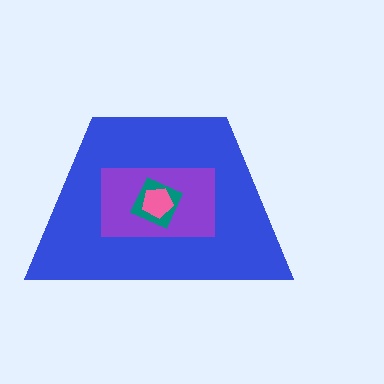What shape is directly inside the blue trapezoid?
The purple rectangle.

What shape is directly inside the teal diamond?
The pink pentagon.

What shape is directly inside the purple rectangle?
The teal diamond.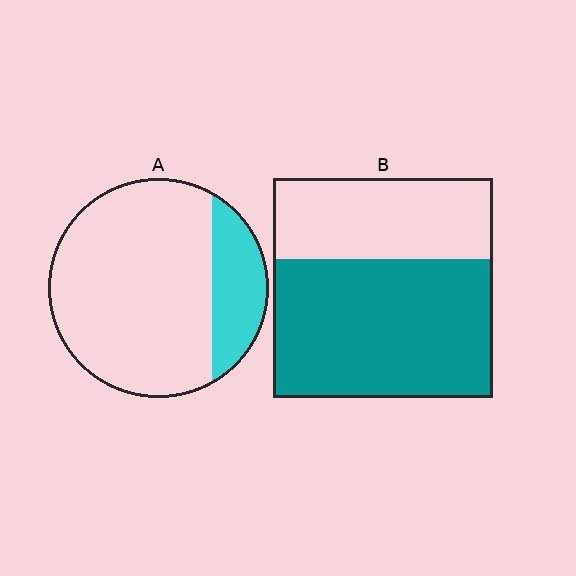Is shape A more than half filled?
No.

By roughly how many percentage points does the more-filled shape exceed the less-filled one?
By roughly 45 percentage points (B over A).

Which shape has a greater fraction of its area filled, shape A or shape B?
Shape B.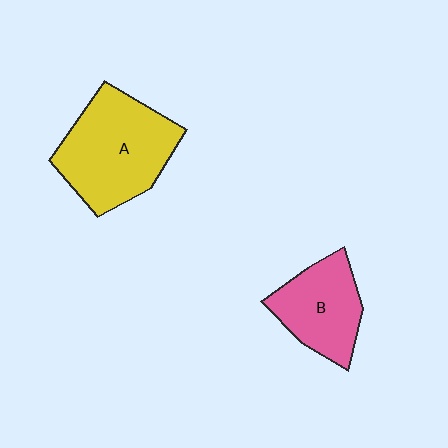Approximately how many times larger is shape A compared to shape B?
Approximately 1.5 times.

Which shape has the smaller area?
Shape B (pink).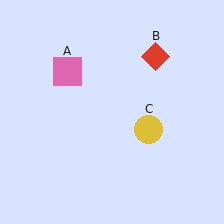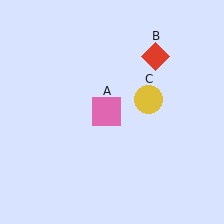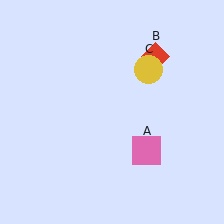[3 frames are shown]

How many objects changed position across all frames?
2 objects changed position: pink square (object A), yellow circle (object C).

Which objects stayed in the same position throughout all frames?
Red diamond (object B) remained stationary.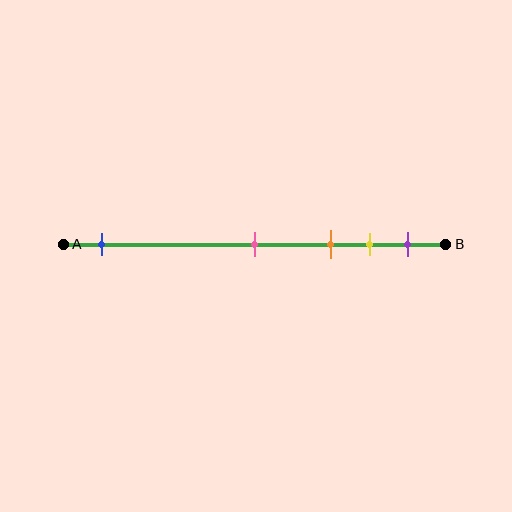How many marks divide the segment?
There are 5 marks dividing the segment.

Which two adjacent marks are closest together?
The yellow and purple marks are the closest adjacent pair.